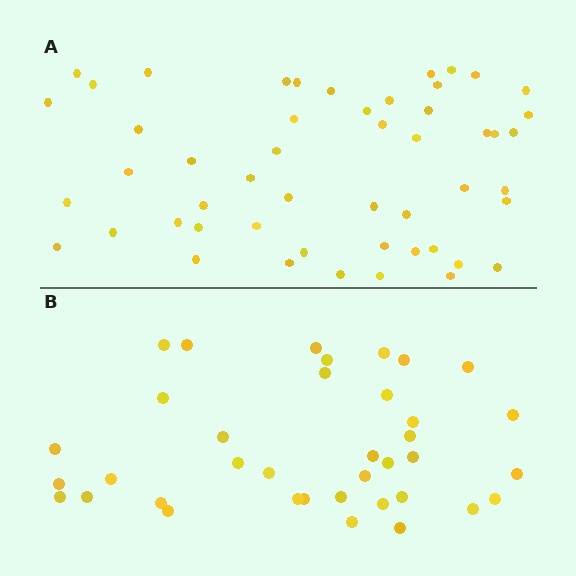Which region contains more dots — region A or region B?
Region A (the top region) has more dots.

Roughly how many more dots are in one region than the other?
Region A has approximately 15 more dots than region B.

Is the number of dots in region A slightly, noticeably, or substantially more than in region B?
Region A has noticeably more, but not dramatically so. The ratio is roughly 1.4 to 1.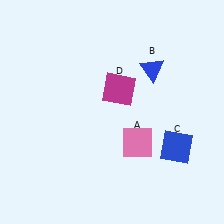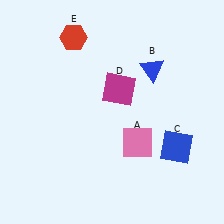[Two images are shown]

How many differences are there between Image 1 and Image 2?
There is 1 difference between the two images.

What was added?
A red hexagon (E) was added in Image 2.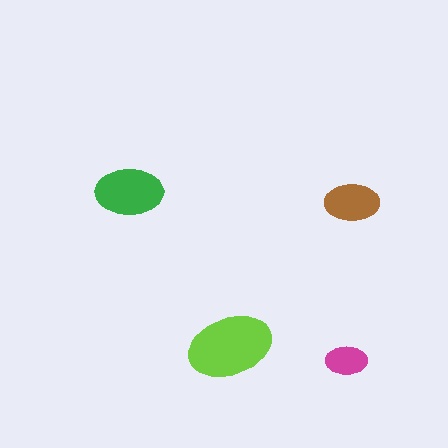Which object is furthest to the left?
The green ellipse is leftmost.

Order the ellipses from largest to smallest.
the lime one, the green one, the brown one, the magenta one.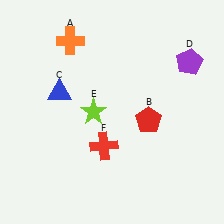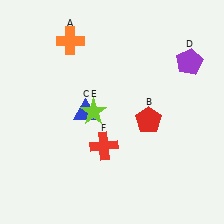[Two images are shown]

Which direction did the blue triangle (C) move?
The blue triangle (C) moved right.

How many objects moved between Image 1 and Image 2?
1 object moved between the two images.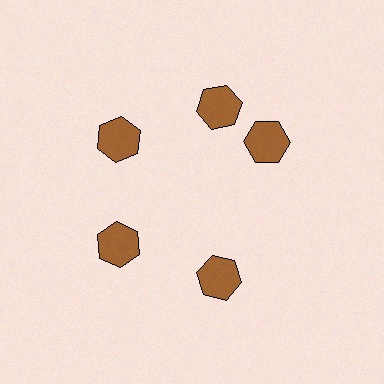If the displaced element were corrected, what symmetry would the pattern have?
It would have 5-fold rotational symmetry — the pattern would map onto itself every 72 degrees.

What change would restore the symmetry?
The symmetry would be restored by rotating it back into even spacing with its neighbors so that all 5 hexagons sit at equal angles and equal distance from the center.